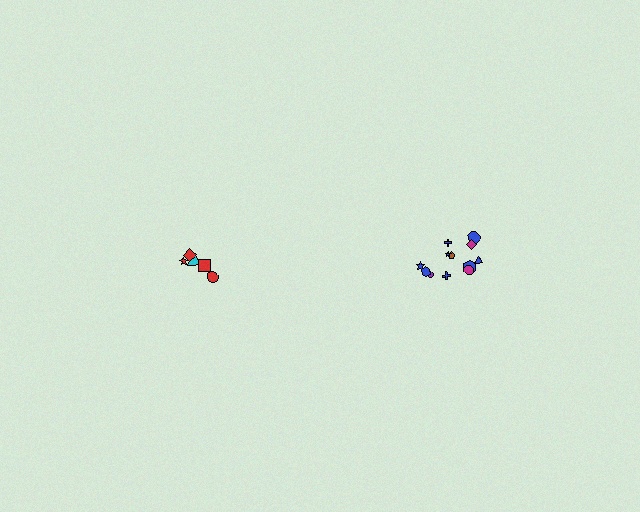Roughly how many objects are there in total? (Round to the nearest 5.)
Roughly 15 objects in total.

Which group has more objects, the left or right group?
The right group.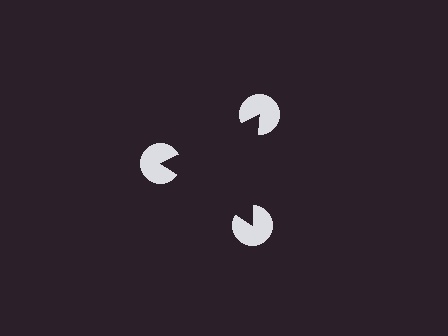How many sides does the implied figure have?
3 sides.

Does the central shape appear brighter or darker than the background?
It typically appears slightly darker than the background, even though no actual brightness change is drawn.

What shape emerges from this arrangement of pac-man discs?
An illusory triangle — its edges are inferred from the aligned wedge cuts in the pac-man discs, not physically drawn.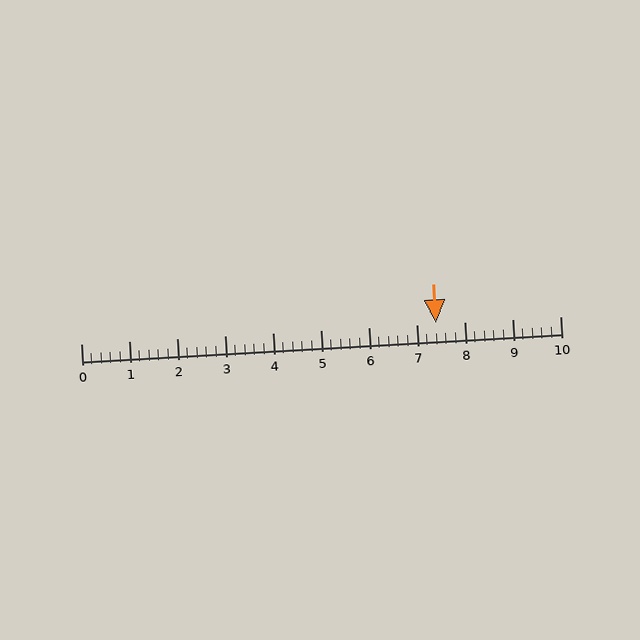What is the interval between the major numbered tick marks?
The major tick marks are spaced 1 units apart.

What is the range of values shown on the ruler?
The ruler shows values from 0 to 10.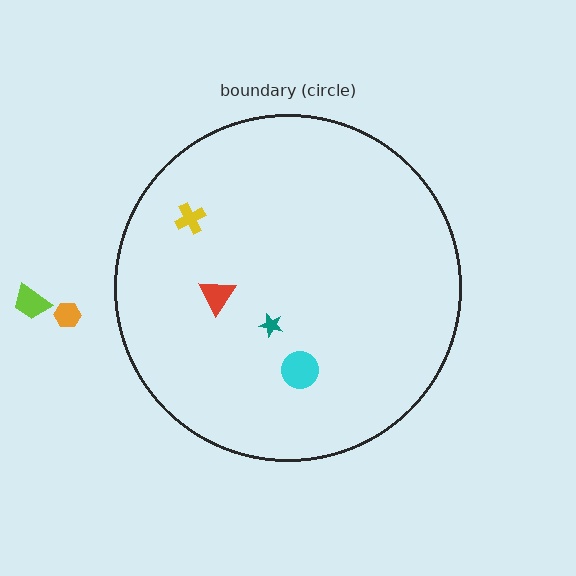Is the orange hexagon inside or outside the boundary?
Outside.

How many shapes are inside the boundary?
4 inside, 2 outside.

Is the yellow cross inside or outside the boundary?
Inside.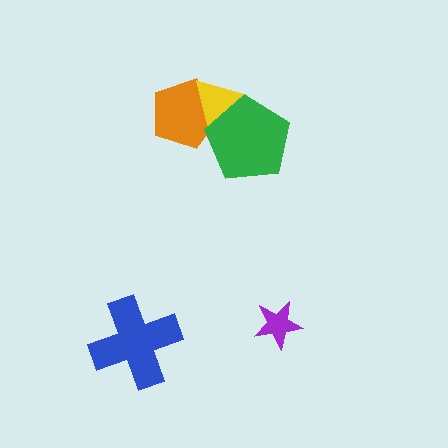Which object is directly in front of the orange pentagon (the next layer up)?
The yellow triangle is directly in front of the orange pentagon.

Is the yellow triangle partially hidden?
Yes, it is partially covered by another shape.